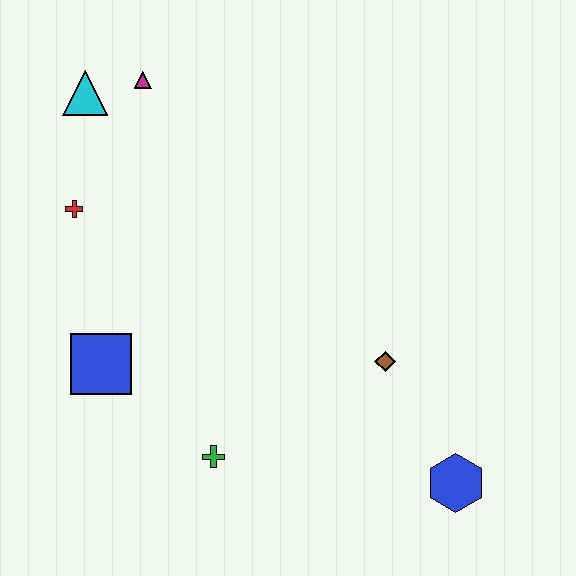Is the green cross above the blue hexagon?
Yes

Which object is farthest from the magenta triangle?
The blue hexagon is farthest from the magenta triangle.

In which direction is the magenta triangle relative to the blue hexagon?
The magenta triangle is above the blue hexagon.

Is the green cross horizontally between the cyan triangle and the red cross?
No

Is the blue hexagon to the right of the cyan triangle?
Yes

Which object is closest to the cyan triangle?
The magenta triangle is closest to the cyan triangle.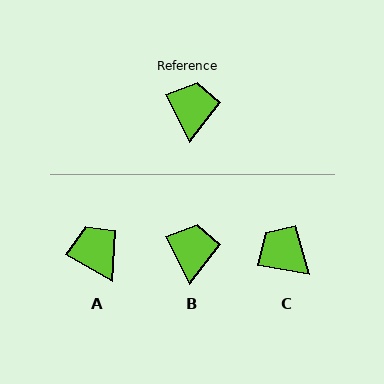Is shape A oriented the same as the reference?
No, it is off by about 34 degrees.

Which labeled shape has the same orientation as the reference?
B.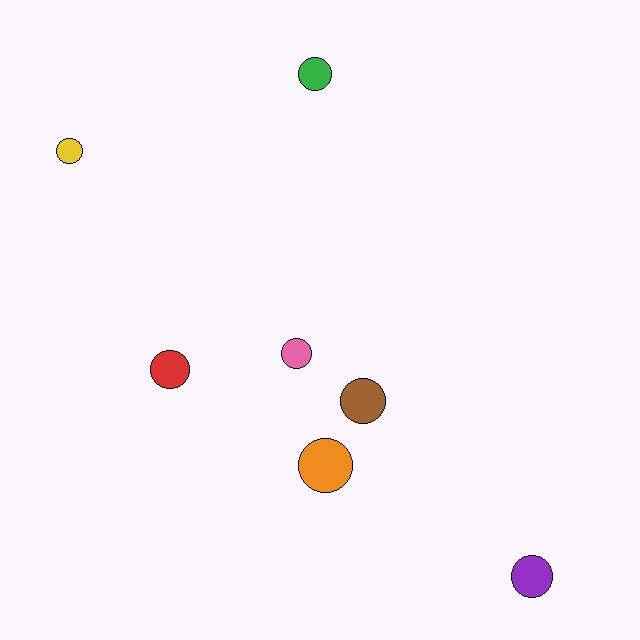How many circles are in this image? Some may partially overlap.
There are 7 circles.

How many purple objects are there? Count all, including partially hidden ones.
There is 1 purple object.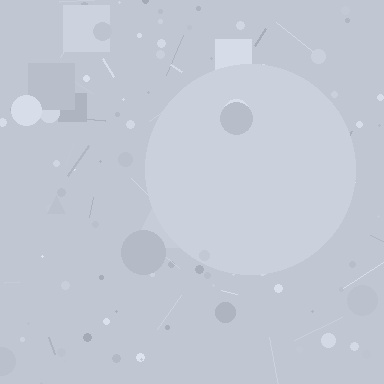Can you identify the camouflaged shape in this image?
The camouflaged shape is a circle.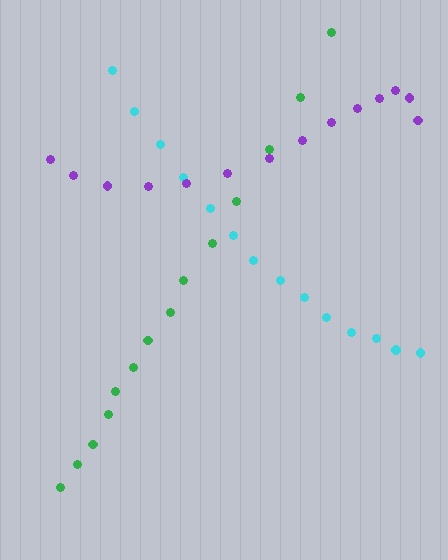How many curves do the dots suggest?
There are 3 distinct paths.